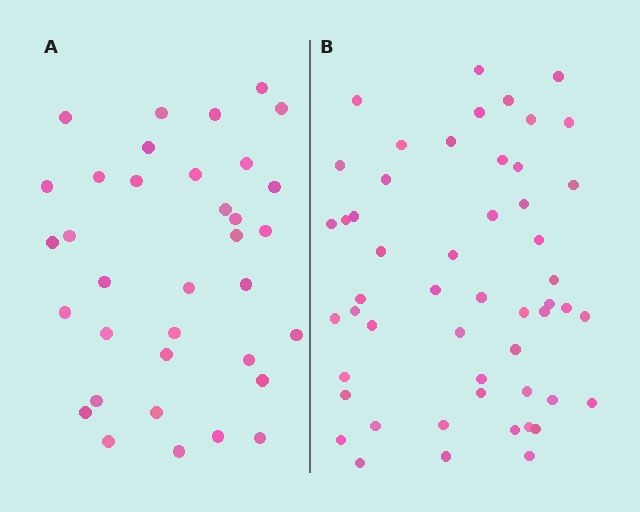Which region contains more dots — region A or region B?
Region B (the right region) has more dots.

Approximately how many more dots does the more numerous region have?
Region B has approximately 15 more dots than region A.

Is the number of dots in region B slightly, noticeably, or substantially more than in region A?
Region B has substantially more. The ratio is roughly 1.5 to 1.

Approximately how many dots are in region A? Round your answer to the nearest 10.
About 40 dots. (The exact count is 35, which rounds to 40.)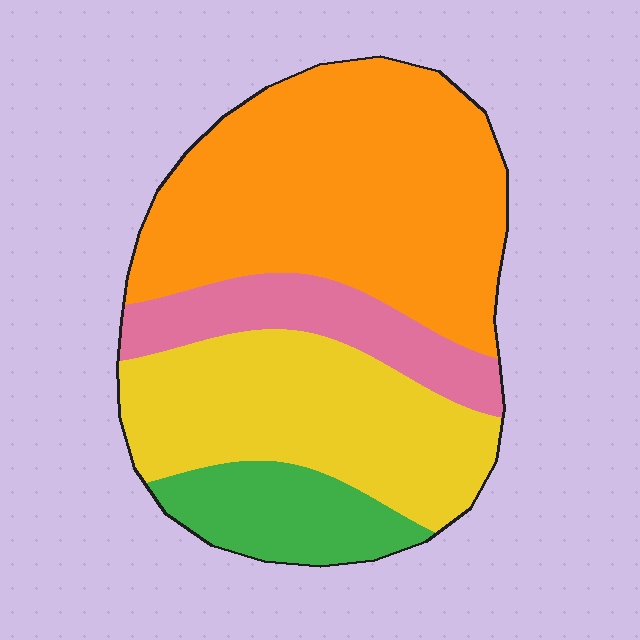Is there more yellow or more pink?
Yellow.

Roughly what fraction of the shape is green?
Green covers 12% of the shape.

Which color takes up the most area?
Orange, at roughly 45%.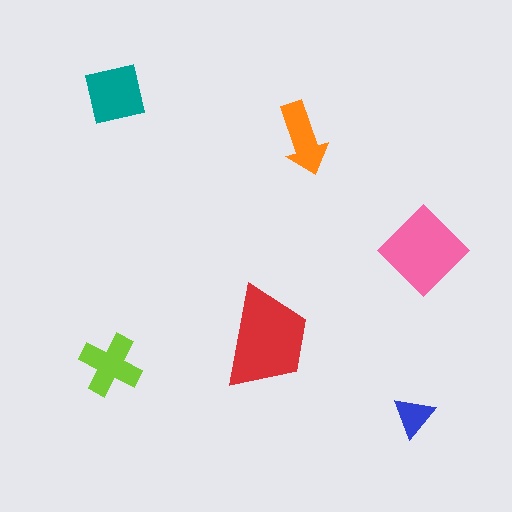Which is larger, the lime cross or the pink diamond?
The pink diamond.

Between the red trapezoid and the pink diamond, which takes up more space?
The red trapezoid.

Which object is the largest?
The red trapezoid.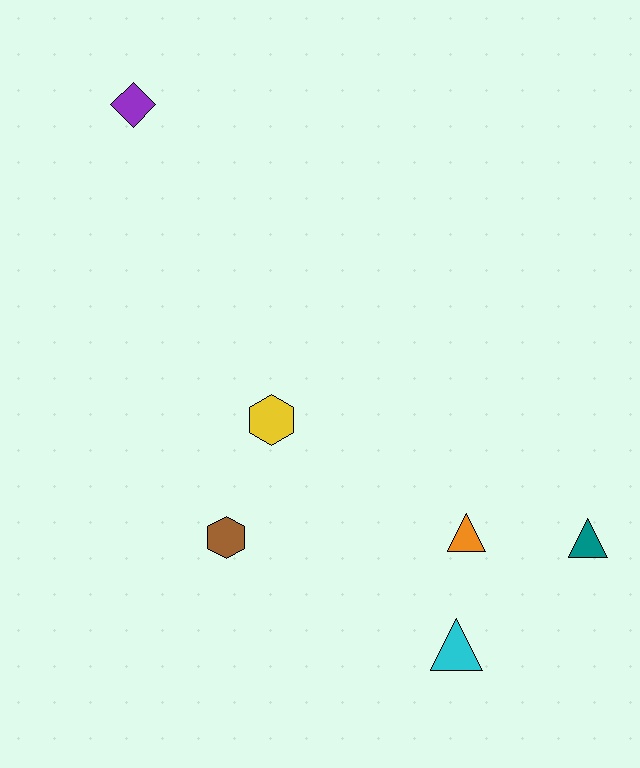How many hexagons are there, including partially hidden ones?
There are 2 hexagons.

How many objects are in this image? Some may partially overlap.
There are 6 objects.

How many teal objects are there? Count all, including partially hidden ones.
There is 1 teal object.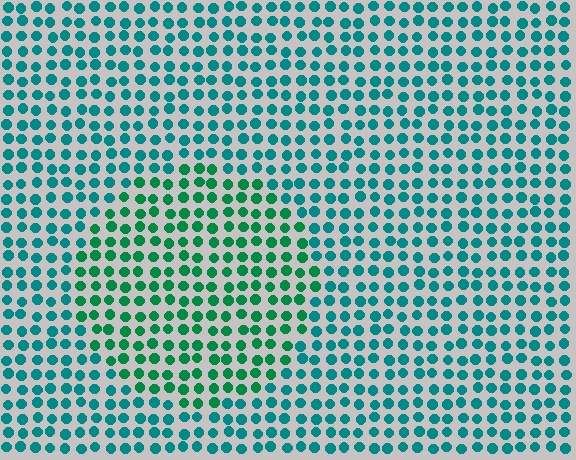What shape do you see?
I see a circle.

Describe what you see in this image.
The image is filled with small teal elements in a uniform arrangement. A circle-shaped region is visible where the elements are tinted to a slightly different hue, forming a subtle color boundary.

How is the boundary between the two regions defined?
The boundary is defined purely by a slight shift in hue (about 30 degrees). Spacing, size, and orientation are identical on both sides.